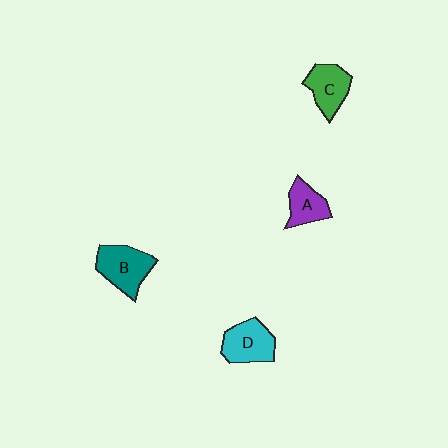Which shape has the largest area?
Shape B (teal).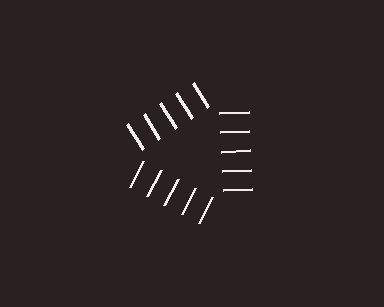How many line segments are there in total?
15 — 5 along each of the 3 edges.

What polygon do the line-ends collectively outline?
An illusory triangle — the line segments terminate on its edges but no continuous stroke is drawn.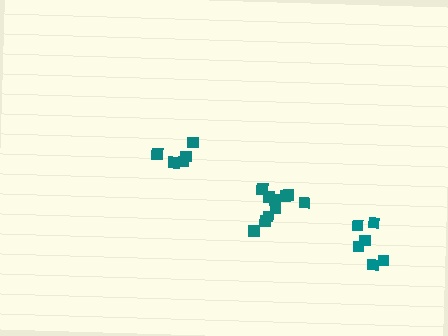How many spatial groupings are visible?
There are 3 spatial groupings.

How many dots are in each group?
Group 1: 5 dots, Group 2: 6 dots, Group 3: 11 dots (22 total).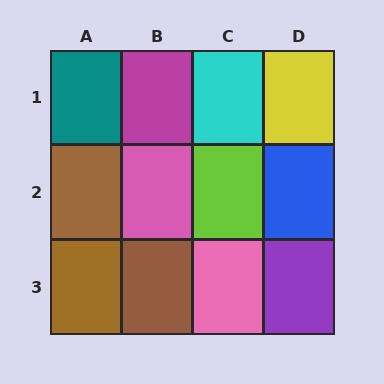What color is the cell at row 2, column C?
Lime.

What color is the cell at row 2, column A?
Brown.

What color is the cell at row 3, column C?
Pink.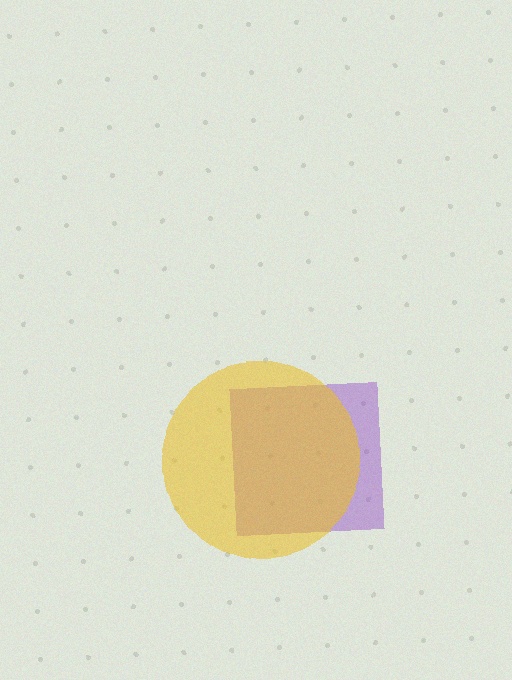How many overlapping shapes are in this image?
There are 2 overlapping shapes in the image.